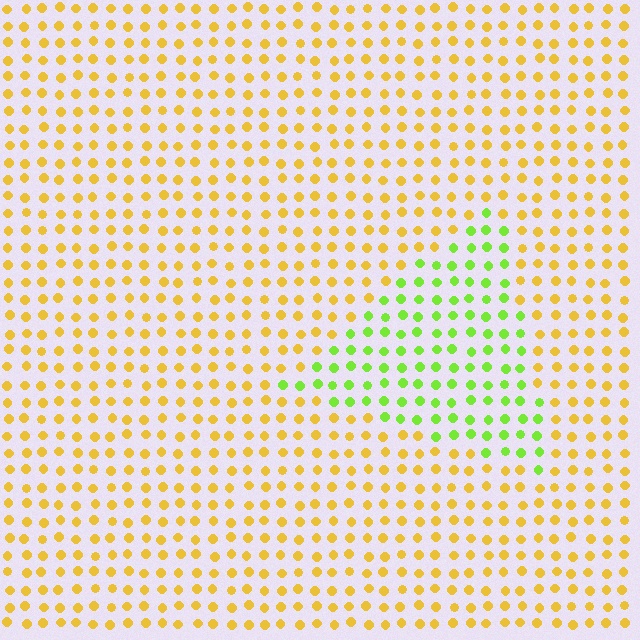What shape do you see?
I see a triangle.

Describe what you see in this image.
The image is filled with small yellow elements in a uniform arrangement. A triangle-shaped region is visible where the elements are tinted to a slightly different hue, forming a subtle color boundary.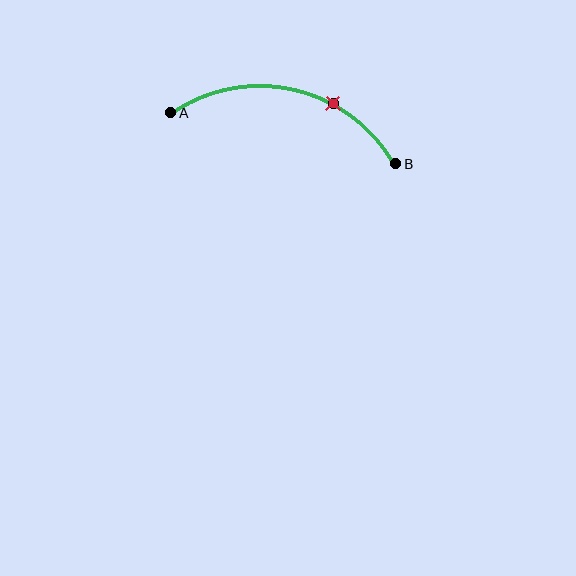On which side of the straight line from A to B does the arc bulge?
The arc bulges above the straight line connecting A and B.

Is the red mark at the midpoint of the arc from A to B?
No. The red mark lies on the arc but is closer to endpoint B. The arc midpoint would be at the point on the curve equidistant along the arc from both A and B.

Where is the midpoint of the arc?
The arc midpoint is the point on the curve farthest from the straight line joining A and B. It sits above that line.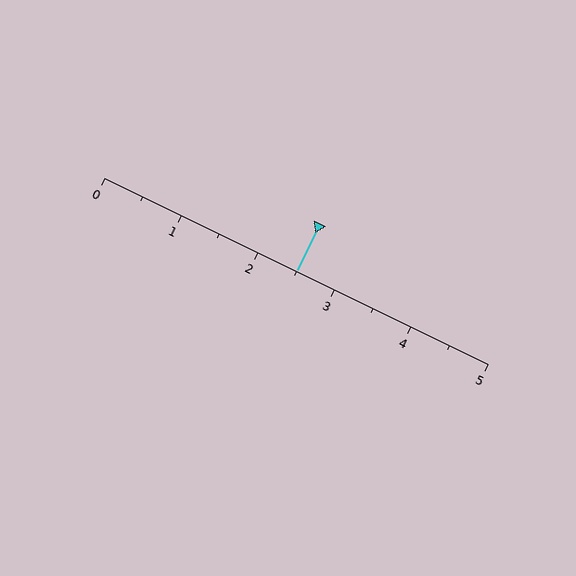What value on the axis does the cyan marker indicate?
The marker indicates approximately 2.5.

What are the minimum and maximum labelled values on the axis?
The axis runs from 0 to 5.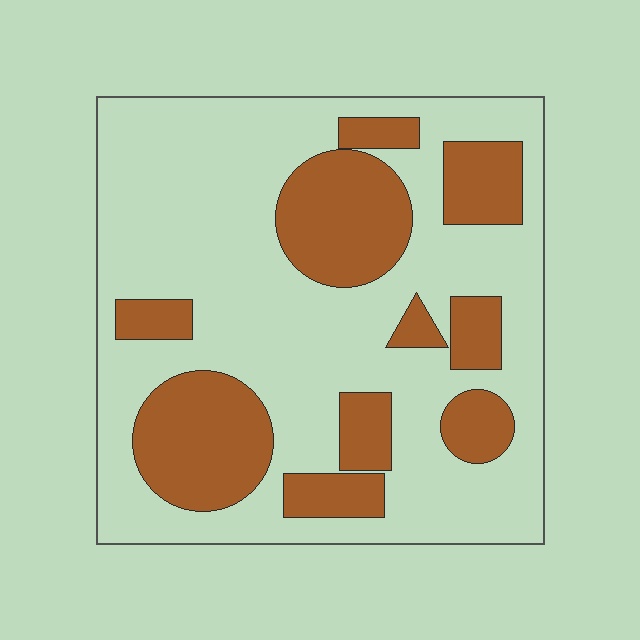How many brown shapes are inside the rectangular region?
10.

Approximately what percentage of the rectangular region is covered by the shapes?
Approximately 30%.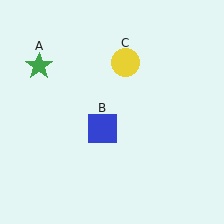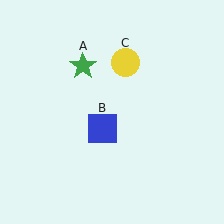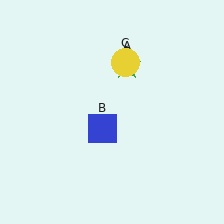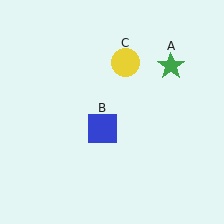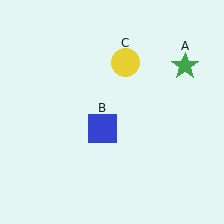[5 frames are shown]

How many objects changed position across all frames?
1 object changed position: green star (object A).